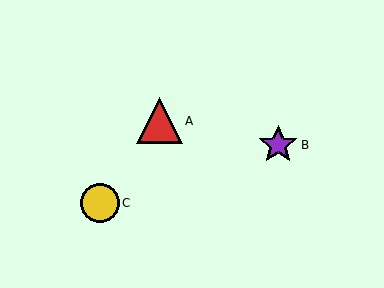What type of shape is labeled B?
Shape B is a purple star.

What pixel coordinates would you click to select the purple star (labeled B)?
Click at (278, 145) to select the purple star B.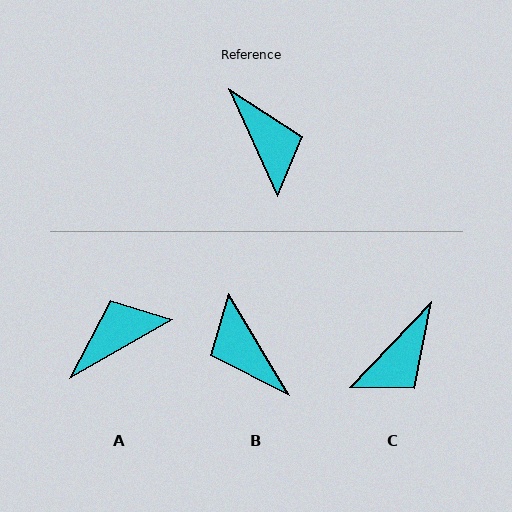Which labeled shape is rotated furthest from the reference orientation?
B, about 174 degrees away.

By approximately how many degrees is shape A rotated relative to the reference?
Approximately 95 degrees counter-clockwise.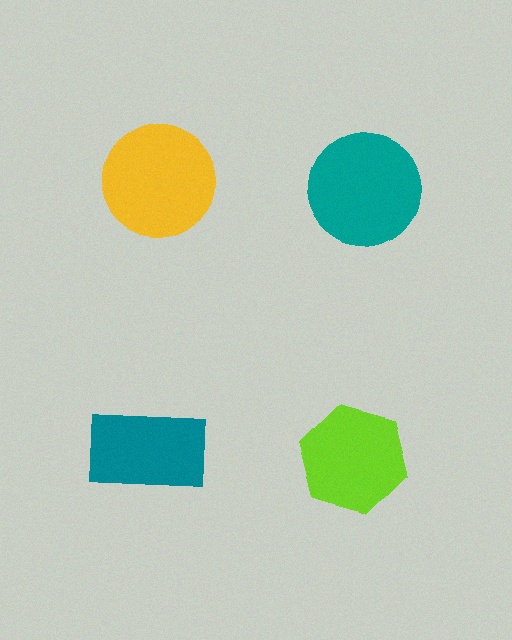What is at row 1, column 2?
A teal circle.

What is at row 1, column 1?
A yellow circle.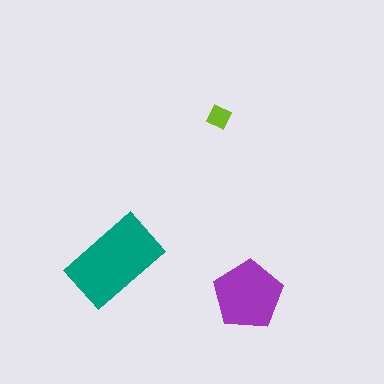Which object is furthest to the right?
The purple pentagon is rightmost.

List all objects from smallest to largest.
The lime diamond, the purple pentagon, the teal rectangle.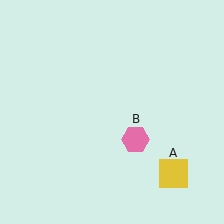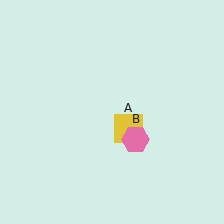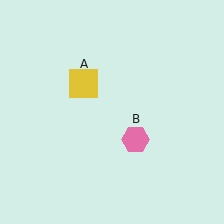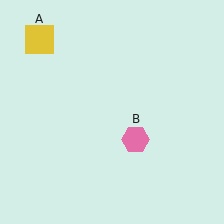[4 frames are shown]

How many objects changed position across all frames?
1 object changed position: yellow square (object A).